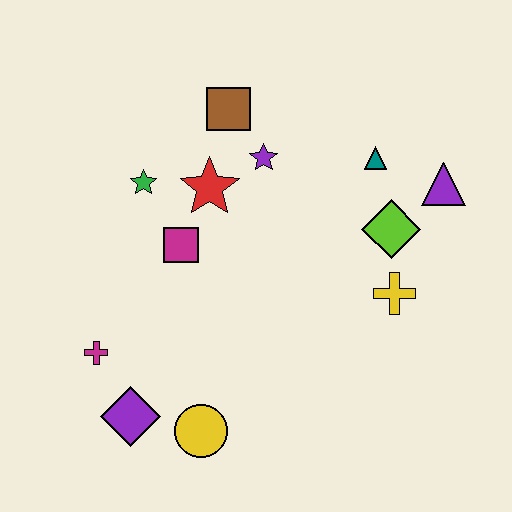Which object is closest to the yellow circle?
The purple diamond is closest to the yellow circle.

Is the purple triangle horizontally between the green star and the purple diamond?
No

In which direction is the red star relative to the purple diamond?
The red star is above the purple diamond.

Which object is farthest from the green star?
The purple triangle is farthest from the green star.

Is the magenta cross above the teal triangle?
No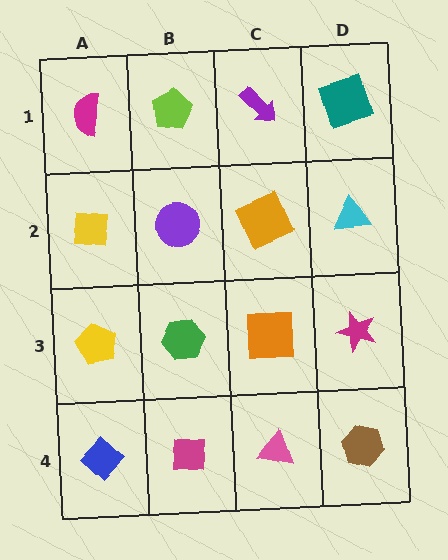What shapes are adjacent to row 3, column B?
A purple circle (row 2, column B), a magenta square (row 4, column B), a yellow pentagon (row 3, column A), an orange square (row 3, column C).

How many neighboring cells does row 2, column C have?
4.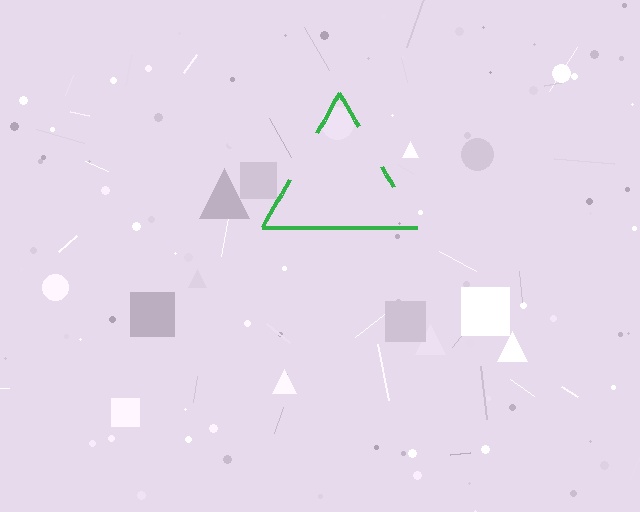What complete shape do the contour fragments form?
The contour fragments form a triangle.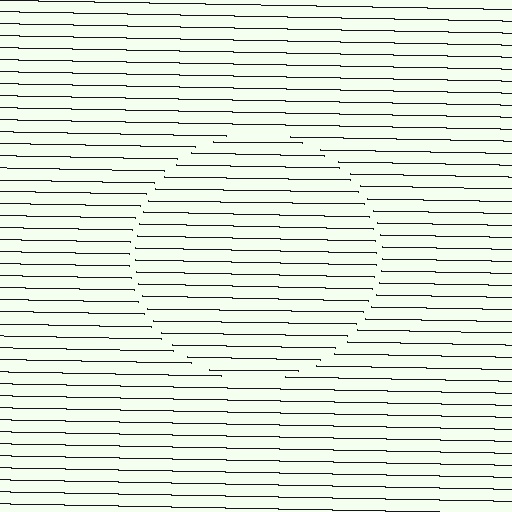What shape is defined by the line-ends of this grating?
An illusory circle. The interior of the shape contains the same grating, shifted by half a period — the contour is defined by the phase discontinuity where line-ends from the inner and outer gratings abut.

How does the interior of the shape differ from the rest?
The interior of the shape contains the same grating, shifted by half a period — the contour is defined by the phase discontinuity where line-ends from the inner and outer gratings abut.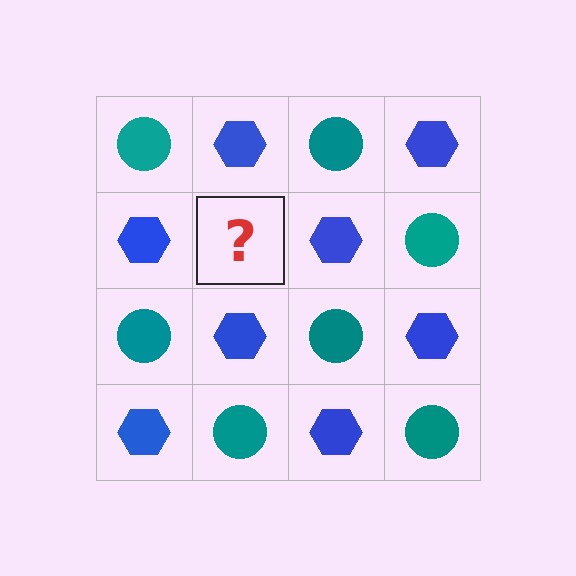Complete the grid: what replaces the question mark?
The question mark should be replaced with a teal circle.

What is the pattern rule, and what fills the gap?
The rule is that it alternates teal circle and blue hexagon in a checkerboard pattern. The gap should be filled with a teal circle.